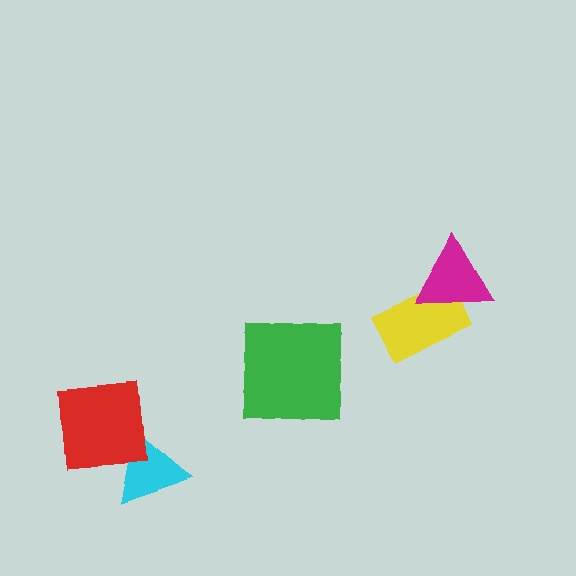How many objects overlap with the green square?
0 objects overlap with the green square.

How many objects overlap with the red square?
1 object overlaps with the red square.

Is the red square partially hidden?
No, no other shape covers it.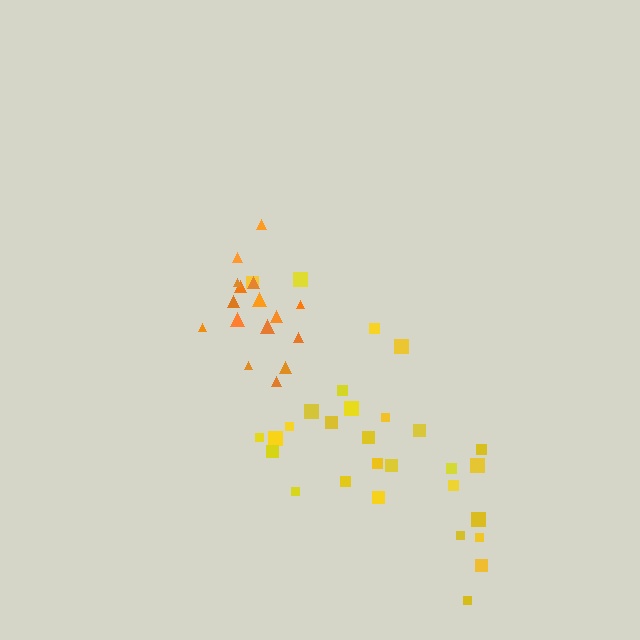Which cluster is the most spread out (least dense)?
Yellow.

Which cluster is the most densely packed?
Orange.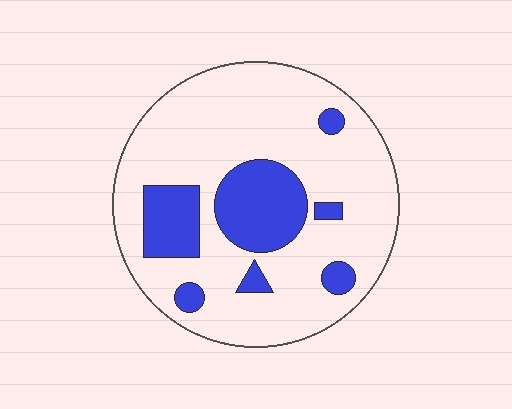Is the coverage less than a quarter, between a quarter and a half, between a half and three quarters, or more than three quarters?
Less than a quarter.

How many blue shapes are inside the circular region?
7.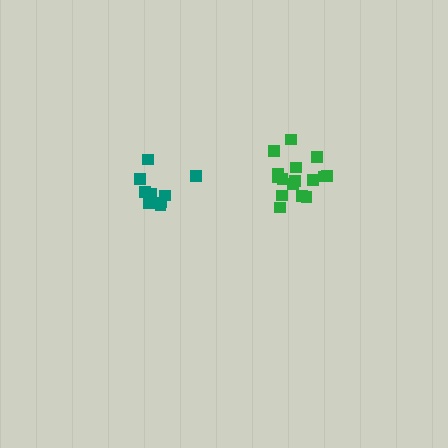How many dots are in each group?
Group 1: 10 dots, Group 2: 16 dots (26 total).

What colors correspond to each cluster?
The clusters are colored: teal, green.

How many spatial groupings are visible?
There are 2 spatial groupings.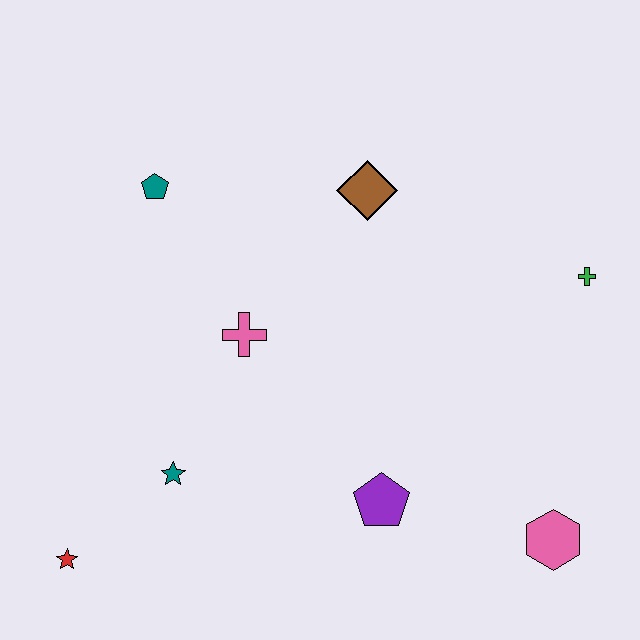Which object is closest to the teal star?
The red star is closest to the teal star.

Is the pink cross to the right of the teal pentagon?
Yes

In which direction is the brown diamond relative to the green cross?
The brown diamond is to the left of the green cross.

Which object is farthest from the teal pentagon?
The pink hexagon is farthest from the teal pentagon.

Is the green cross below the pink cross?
No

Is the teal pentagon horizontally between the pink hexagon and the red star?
Yes